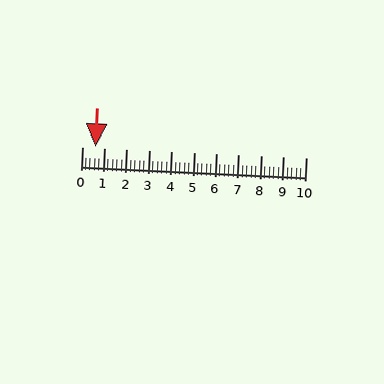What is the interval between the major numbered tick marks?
The major tick marks are spaced 1 units apart.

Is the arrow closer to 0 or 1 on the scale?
The arrow is closer to 1.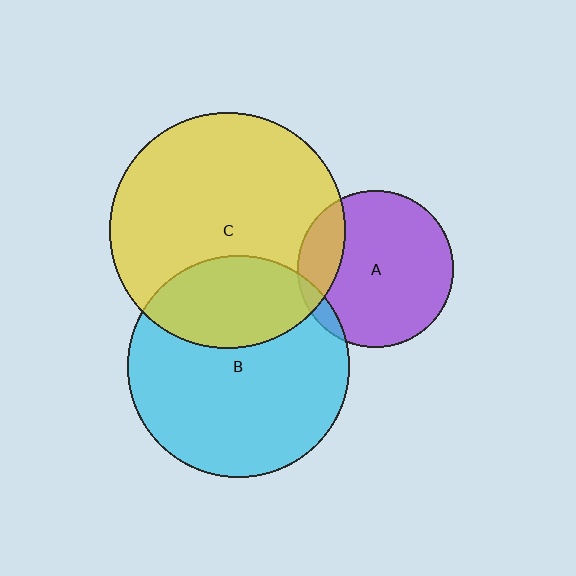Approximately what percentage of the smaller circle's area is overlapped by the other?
Approximately 30%.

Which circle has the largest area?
Circle C (yellow).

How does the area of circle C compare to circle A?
Approximately 2.3 times.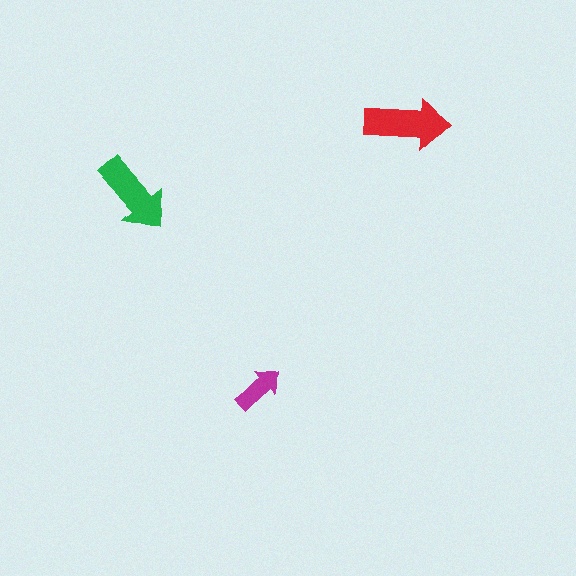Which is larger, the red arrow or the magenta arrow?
The red one.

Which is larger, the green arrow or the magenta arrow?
The green one.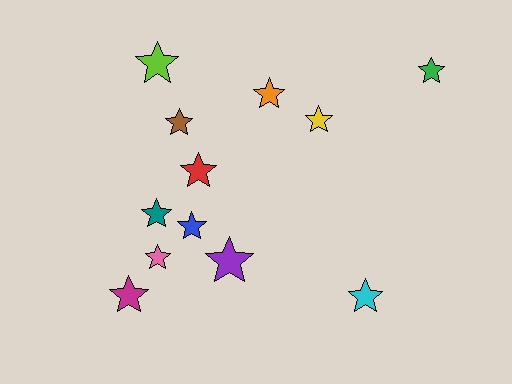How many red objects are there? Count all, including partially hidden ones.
There is 1 red object.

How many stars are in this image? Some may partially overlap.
There are 12 stars.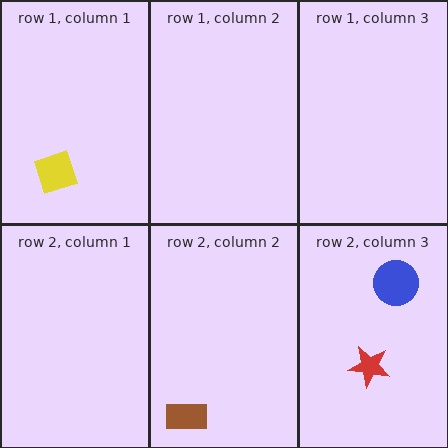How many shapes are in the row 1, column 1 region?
1.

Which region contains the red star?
The row 2, column 3 region.